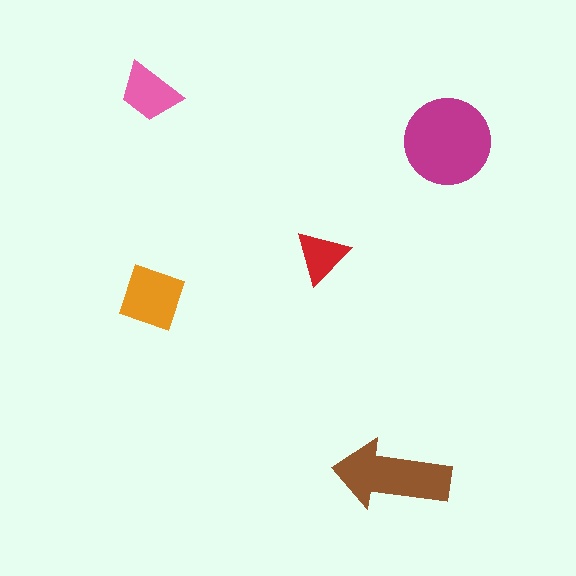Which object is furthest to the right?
The magenta circle is rightmost.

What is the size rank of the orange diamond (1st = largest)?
3rd.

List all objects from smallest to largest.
The red triangle, the pink trapezoid, the orange diamond, the brown arrow, the magenta circle.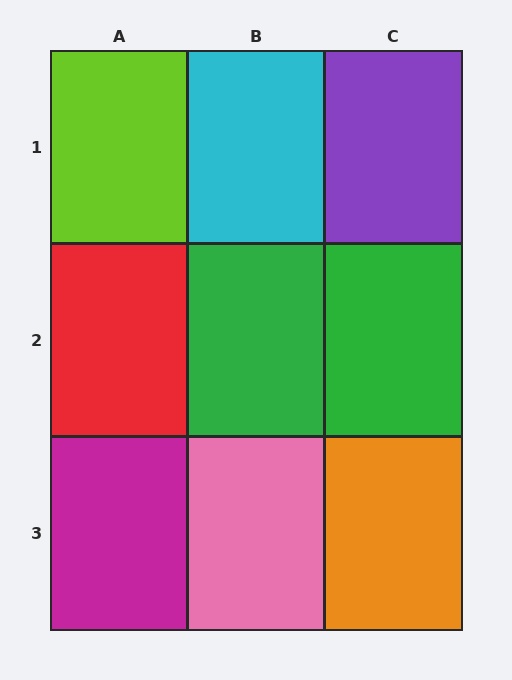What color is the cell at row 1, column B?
Cyan.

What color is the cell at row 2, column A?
Red.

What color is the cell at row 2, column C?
Green.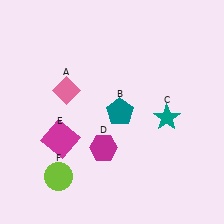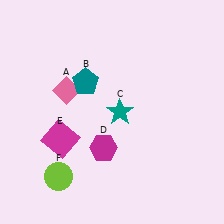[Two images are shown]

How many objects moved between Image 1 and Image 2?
2 objects moved between the two images.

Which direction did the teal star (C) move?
The teal star (C) moved left.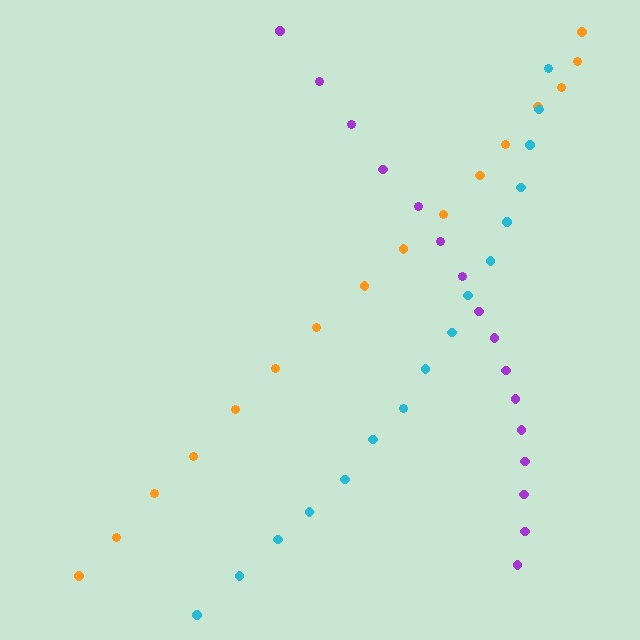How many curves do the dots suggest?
There are 3 distinct paths.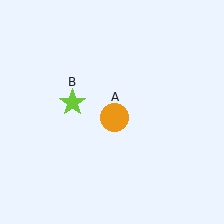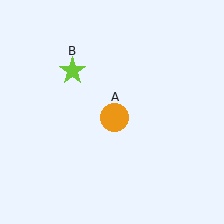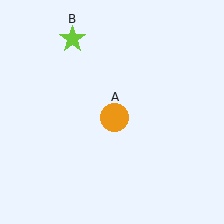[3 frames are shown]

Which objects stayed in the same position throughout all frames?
Orange circle (object A) remained stationary.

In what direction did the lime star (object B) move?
The lime star (object B) moved up.